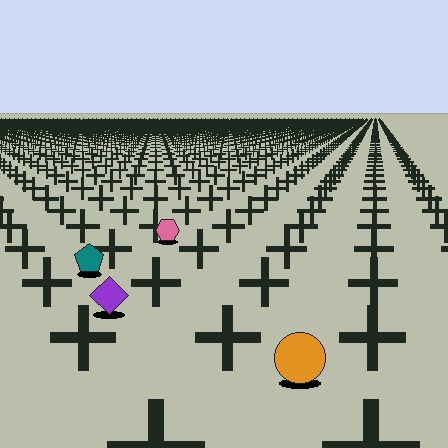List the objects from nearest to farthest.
From nearest to farthest: the orange circle, the purple diamond, the teal pentagon, the pink hexagon.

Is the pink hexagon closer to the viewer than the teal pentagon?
No. The teal pentagon is closer — you can tell from the texture gradient: the ground texture is coarser near it.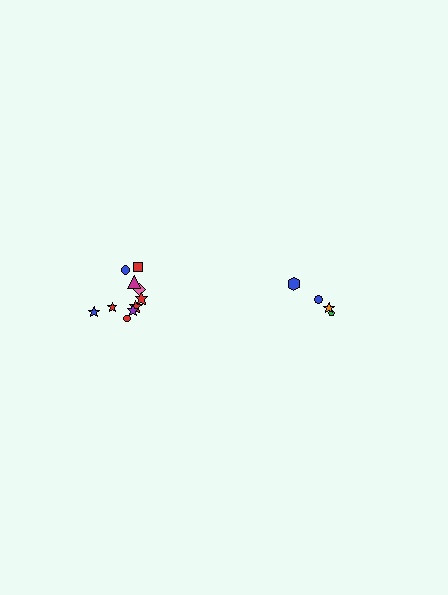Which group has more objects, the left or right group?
The left group.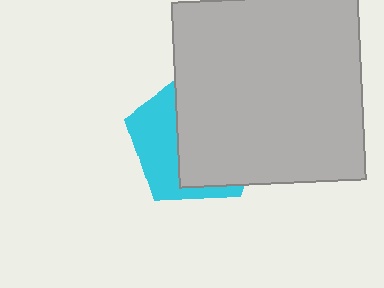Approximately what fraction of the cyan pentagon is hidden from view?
Roughly 62% of the cyan pentagon is hidden behind the light gray square.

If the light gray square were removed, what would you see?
You would see the complete cyan pentagon.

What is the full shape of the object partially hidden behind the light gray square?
The partially hidden object is a cyan pentagon.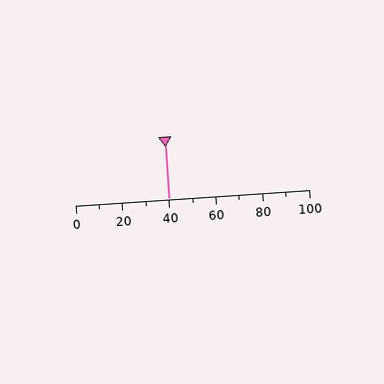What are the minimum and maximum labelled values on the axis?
The axis runs from 0 to 100.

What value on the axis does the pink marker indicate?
The marker indicates approximately 40.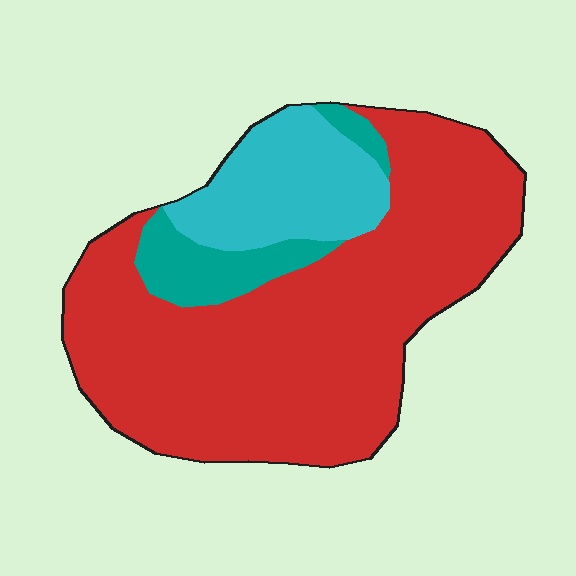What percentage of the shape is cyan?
Cyan takes up about one sixth (1/6) of the shape.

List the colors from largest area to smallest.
From largest to smallest: red, cyan, teal.